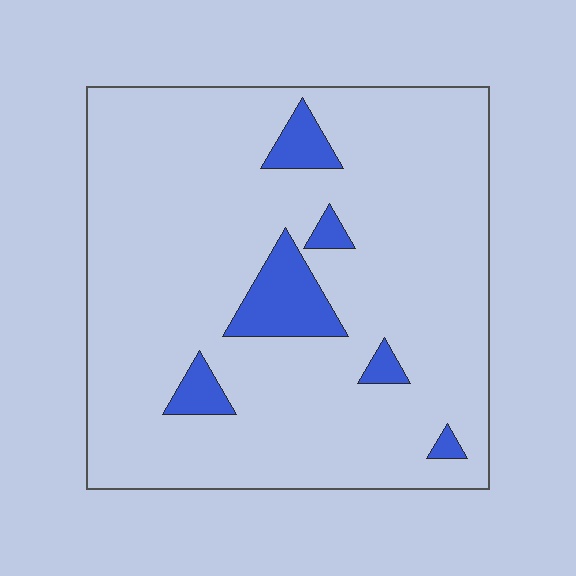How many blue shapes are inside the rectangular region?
6.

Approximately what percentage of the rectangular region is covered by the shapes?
Approximately 10%.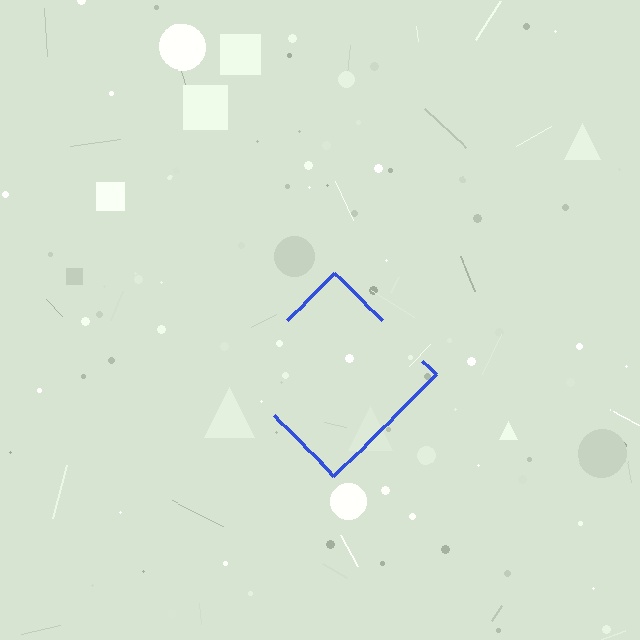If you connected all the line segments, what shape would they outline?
They would outline a diamond.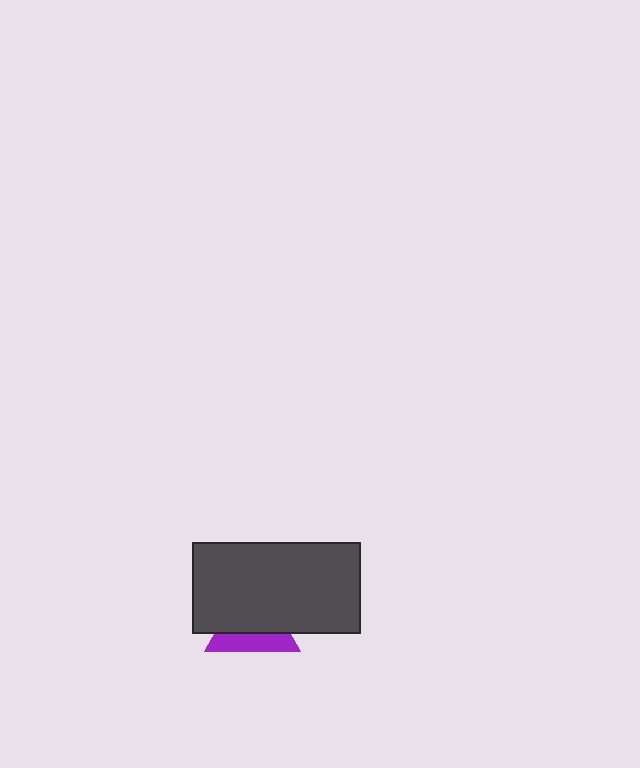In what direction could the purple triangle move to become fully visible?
The purple triangle could move down. That would shift it out from behind the dark gray rectangle entirely.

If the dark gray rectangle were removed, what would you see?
You would see the complete purple triangle.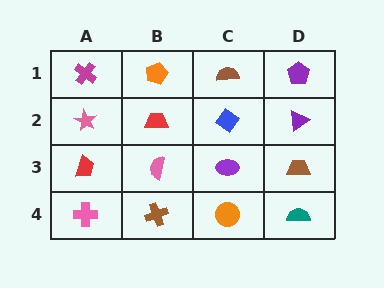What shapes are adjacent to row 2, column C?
A brown semicircle (row 1, column C), a purple ellipse (row 3, column C), a red trapezoid (row 2, column B), a purple triangle (row 2, column D).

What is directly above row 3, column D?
A purple triangle.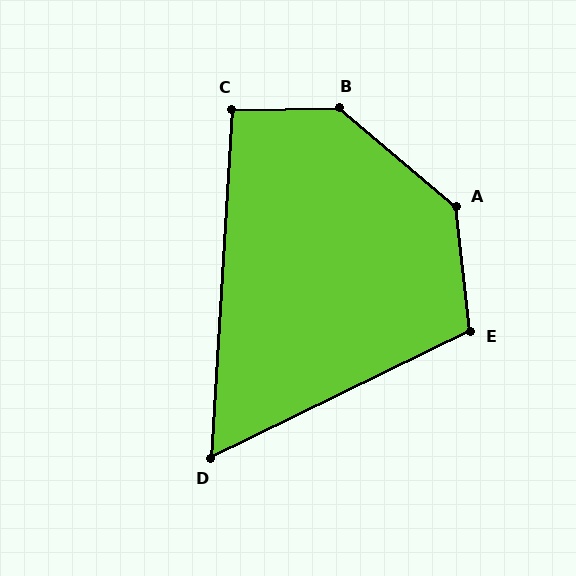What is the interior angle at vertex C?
Approximately 94 degrees (approximately right).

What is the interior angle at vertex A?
Approximately 136 degrees (obtuse).